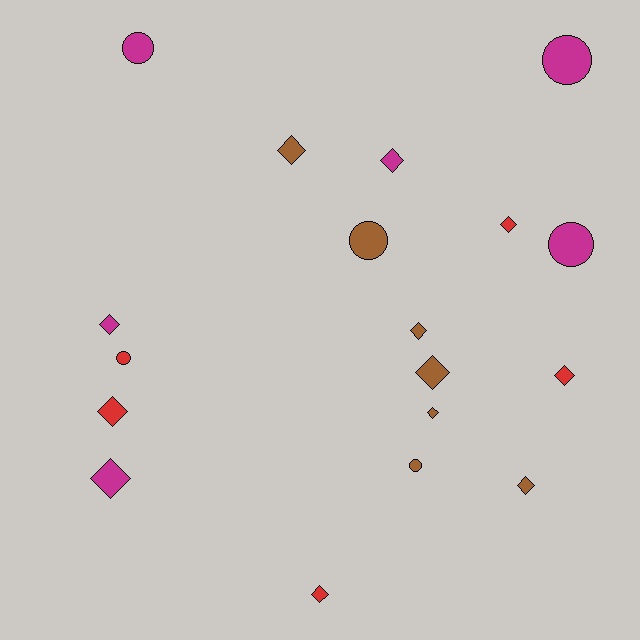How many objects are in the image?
There are 18 objects.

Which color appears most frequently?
Brown, with 7 objects.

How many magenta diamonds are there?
There are 3 magenta diamonds.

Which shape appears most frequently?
Diamond, with 12 objects.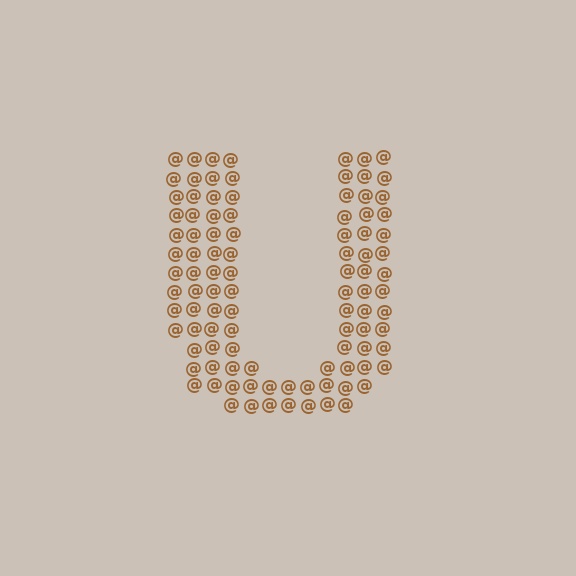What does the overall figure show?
The overall figure shows the letter U.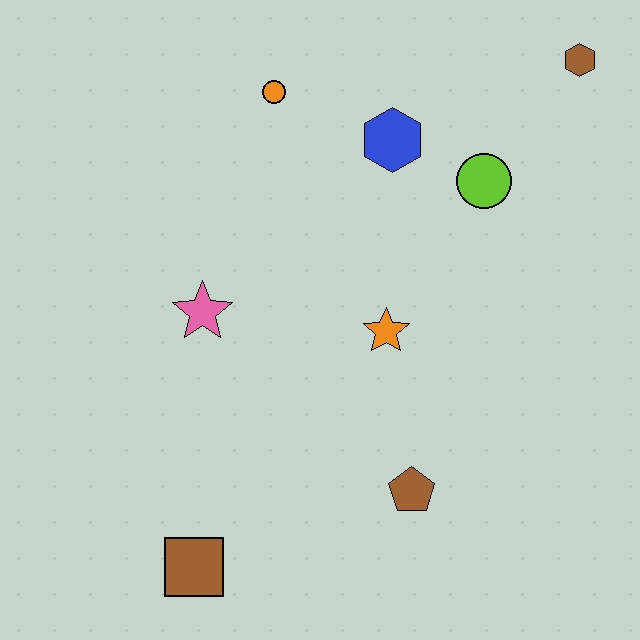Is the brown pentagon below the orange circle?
Yes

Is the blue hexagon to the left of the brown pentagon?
Yes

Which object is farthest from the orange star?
The brown hexagon is farthest from the orange star.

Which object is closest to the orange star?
The brown pentagon is closest to the orange star.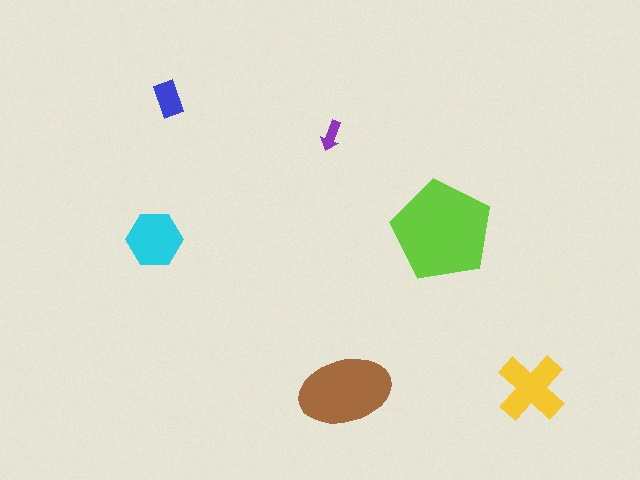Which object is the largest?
The lime pentagon.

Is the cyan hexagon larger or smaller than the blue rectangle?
Larger.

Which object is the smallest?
The purple arrow.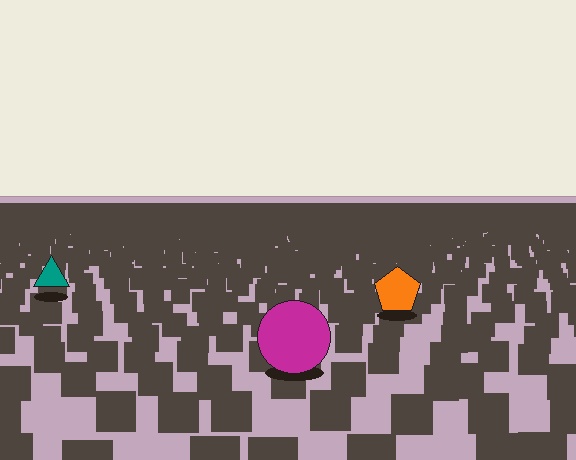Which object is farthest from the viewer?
The teal triangle is farthest from the viewer. It appears smaller and the ground texture around it is denser.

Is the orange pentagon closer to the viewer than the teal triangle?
Yes. The orange pentagon is closer — you can tell from the texture gradient: the ground texture is coarser near it.